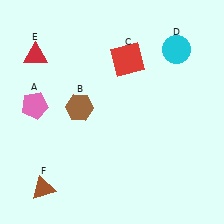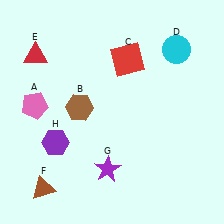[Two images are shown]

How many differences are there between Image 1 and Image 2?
There are 2 differences between the two images.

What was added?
A purple star (G), a purple hexagon (H) were added in Image 2.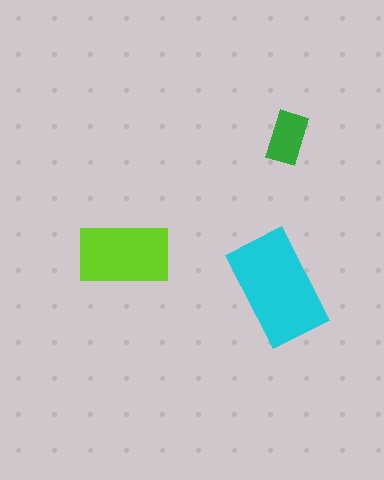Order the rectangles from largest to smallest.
the cyan one, the lime one, the green one.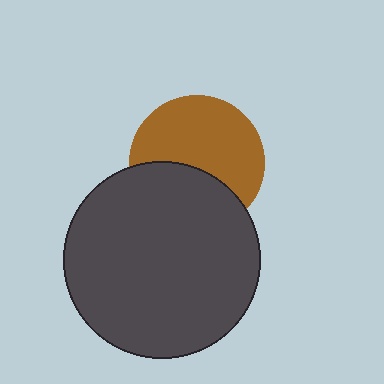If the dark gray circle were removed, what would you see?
You would see the complete brown circle.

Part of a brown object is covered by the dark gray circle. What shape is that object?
It is a circle.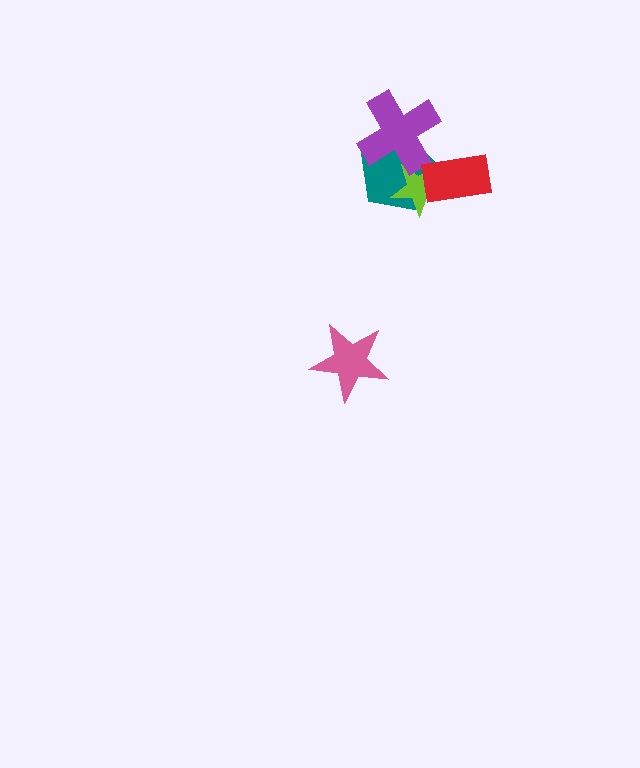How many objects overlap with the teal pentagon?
3 objects overlap with the teal pentagon.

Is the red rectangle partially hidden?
No, no other shape covers it.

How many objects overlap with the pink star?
0 objects overlap with the pink star.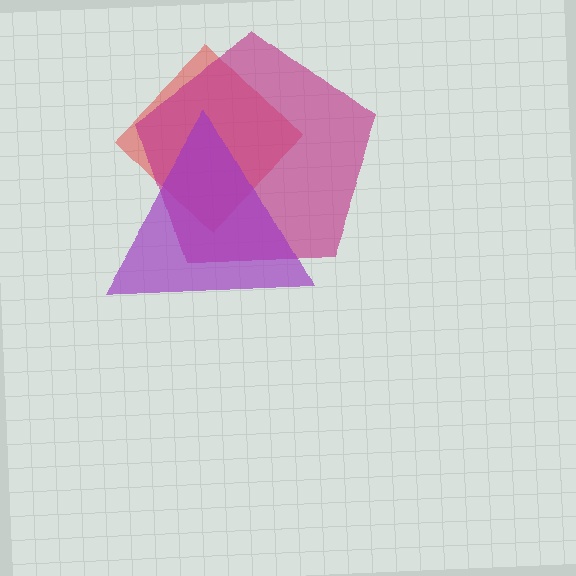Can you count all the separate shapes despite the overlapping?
Yes, there are 3 separate shapes.